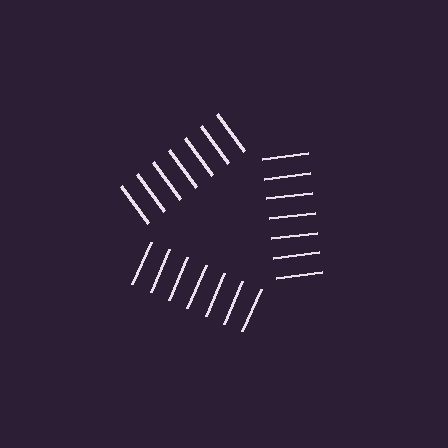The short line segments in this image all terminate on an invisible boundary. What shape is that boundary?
An illusory triangle — the line segments terminate on its edges but no continuous stroke is drawn.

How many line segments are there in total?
21 — 7 along each of the 3 edges.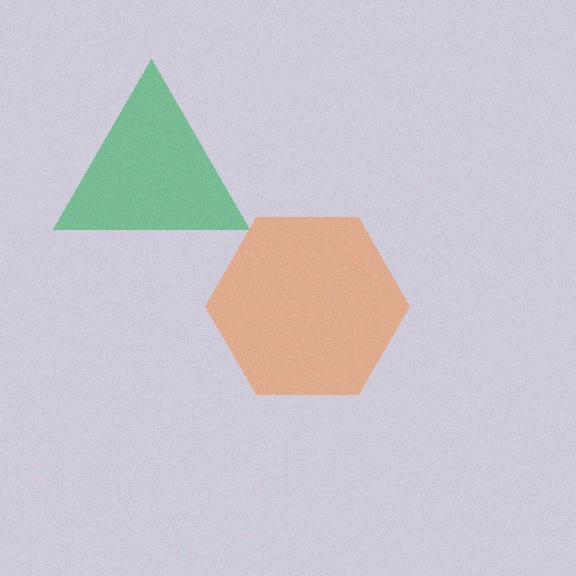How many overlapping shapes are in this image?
There are 2 overlapping shapes in the image.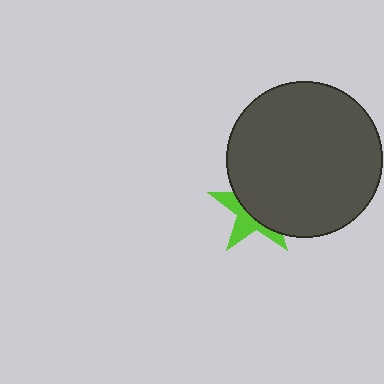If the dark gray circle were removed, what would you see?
You would see the complete lime star.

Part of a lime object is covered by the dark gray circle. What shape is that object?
It is a star.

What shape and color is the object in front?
The object in front is a dark gray circle.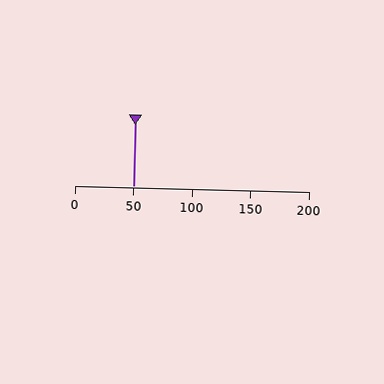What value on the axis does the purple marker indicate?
The marker indicates approximately 50.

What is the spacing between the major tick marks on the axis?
The major ticks are spaced 50 apart.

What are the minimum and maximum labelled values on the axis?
The axis runs from 0 to 200.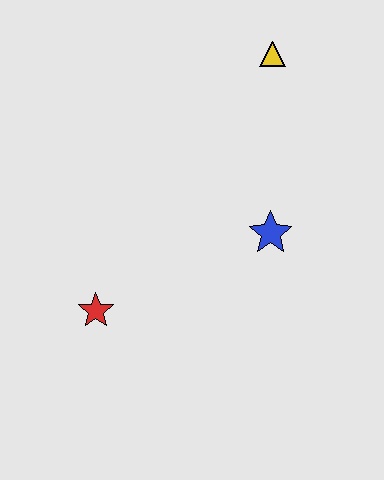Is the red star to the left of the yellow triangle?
Yes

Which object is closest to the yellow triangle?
The blue star is closest to the yellow triangle.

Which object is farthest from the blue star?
The red star is farthest from the blue star.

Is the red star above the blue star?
No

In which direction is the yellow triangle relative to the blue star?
The yellow triangle is above the blue star.